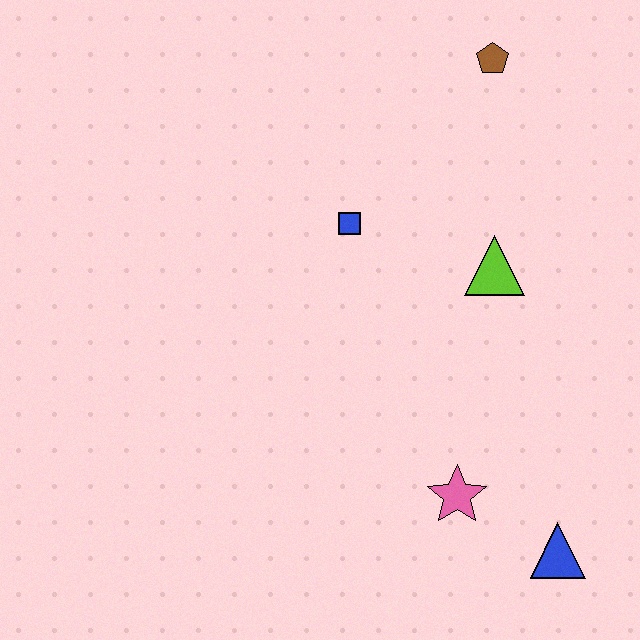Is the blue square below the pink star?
No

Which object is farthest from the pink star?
The brown pentagon is farthest from the pink star.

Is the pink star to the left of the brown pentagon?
Yes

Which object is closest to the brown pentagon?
The lime triangle is closest to the brown pentagon.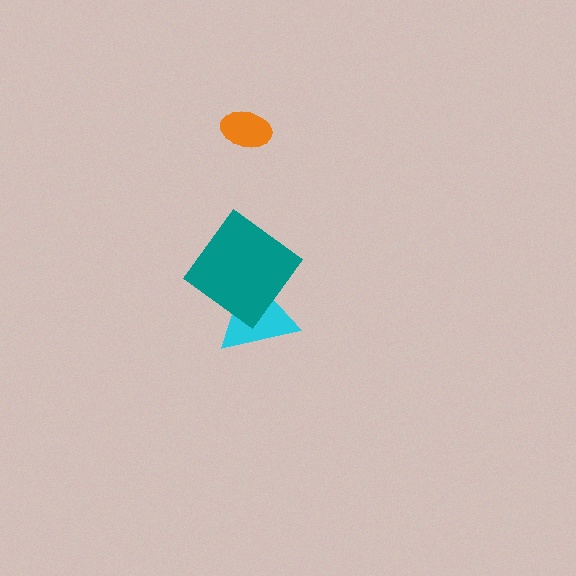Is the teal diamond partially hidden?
No, no other shape covers it.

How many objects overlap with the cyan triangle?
1 object overlaps with the cyan triangle.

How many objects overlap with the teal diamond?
1 object overlaps with the teal diamond.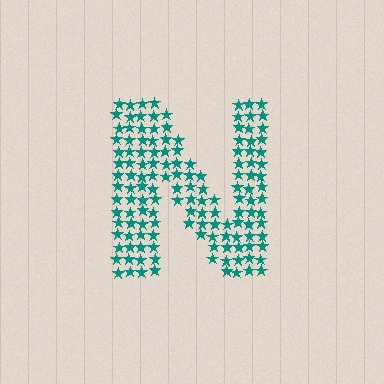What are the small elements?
The small elements are stars.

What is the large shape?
The large shape is the letter N.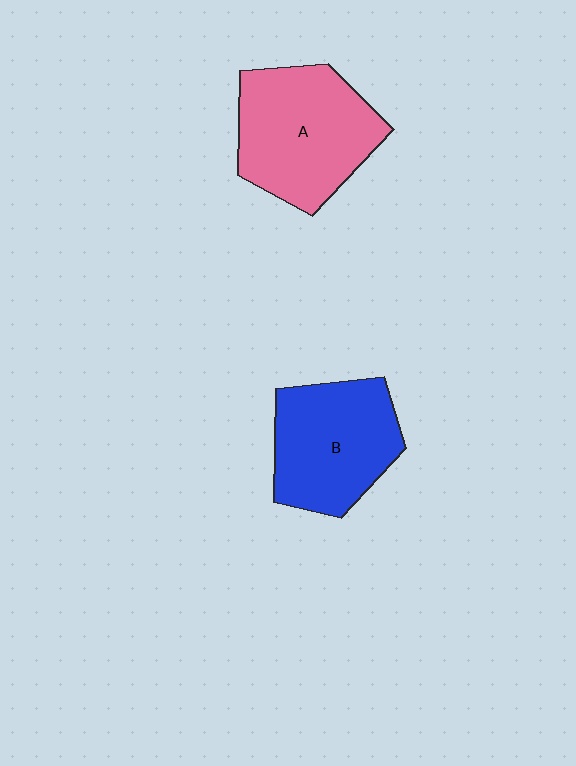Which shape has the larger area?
Shape A (pink).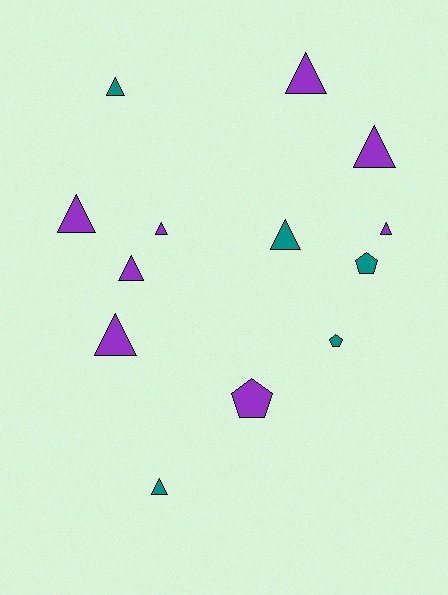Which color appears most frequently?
Purple, with 8 objects.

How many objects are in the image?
There are 13 objects.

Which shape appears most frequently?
Triangle, with 10 objects.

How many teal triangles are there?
There are 3 teal triangles.